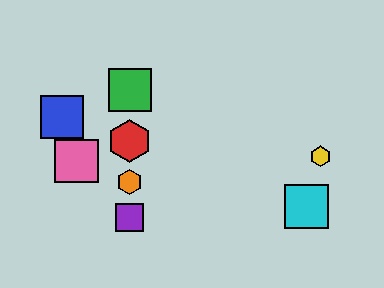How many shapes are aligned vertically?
4 shapes (the red hexagon, the green square, the purple square, the orange hexagon) are aligned vertically.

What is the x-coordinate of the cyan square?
The cyan square is at x≈306.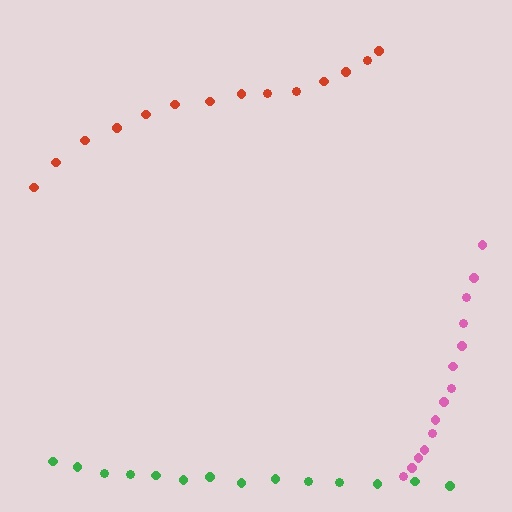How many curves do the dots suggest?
There are 3 distinct paths.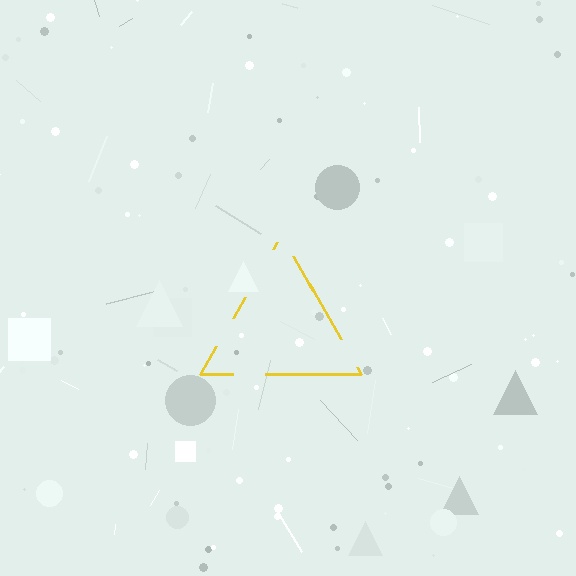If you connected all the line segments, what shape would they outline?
They would outline a triangle.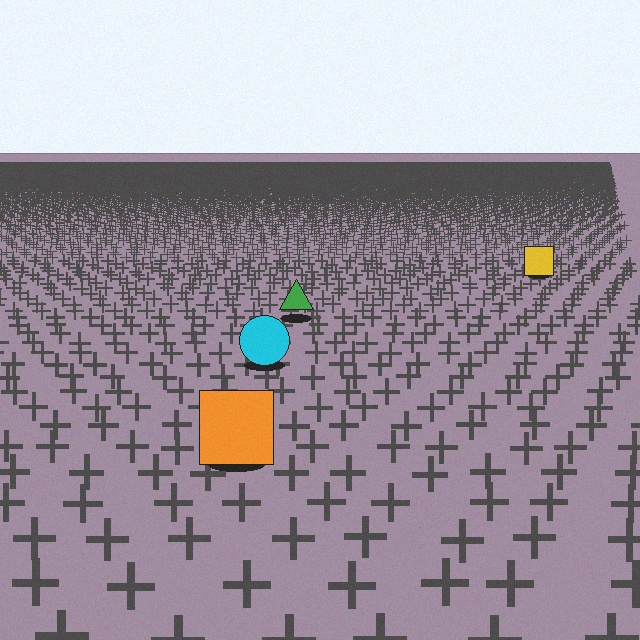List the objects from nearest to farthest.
From nearest to farthest: the orange square, the cyan circle, the green triangle, the yellow square.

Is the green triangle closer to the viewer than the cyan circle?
No. The cyan circle is closer — you can tell from the texture gradient: the ground texture is coarser near it.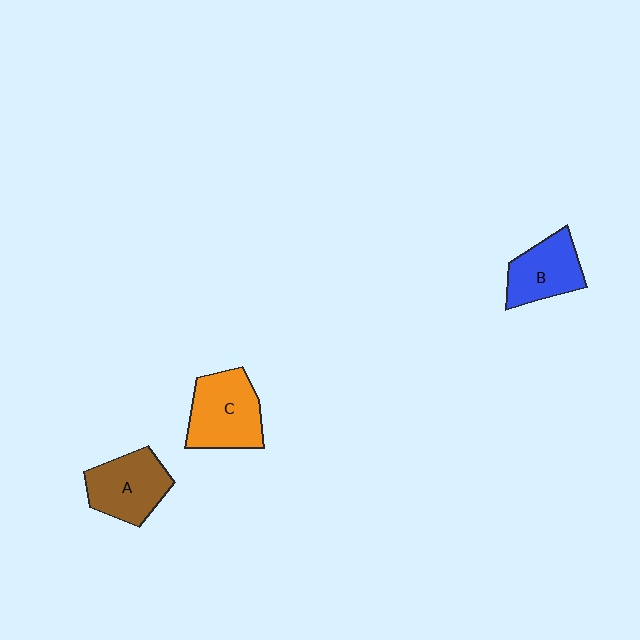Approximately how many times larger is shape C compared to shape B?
Approximately 1.2 times.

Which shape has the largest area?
Shape C (orange).